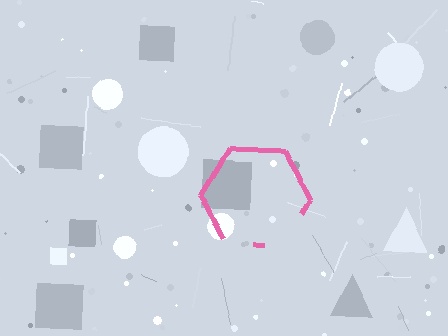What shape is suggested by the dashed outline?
The dashed outline suggests a hexagon.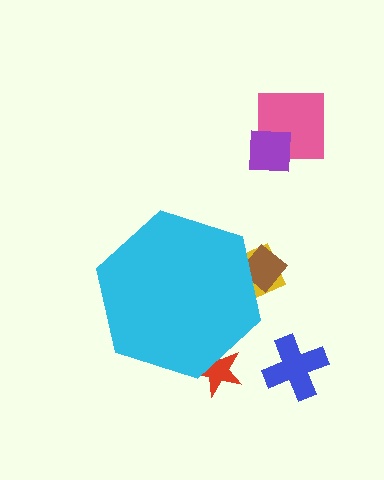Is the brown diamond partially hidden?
Yes, the brown diamond is partially hidden behind the cyan hexagon.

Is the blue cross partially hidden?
No, the blue cross is fully visible.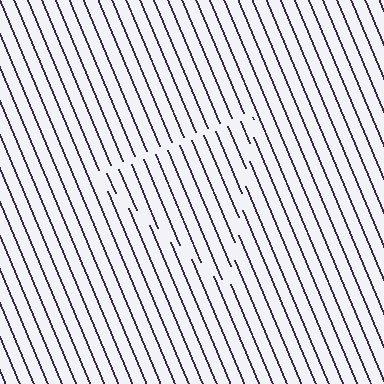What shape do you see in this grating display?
An illusory triangle. The interior of the shape contains the same grating, shifted by half a period — the contour is defined by the phase discontinuity where line-ends from the inner and outer gratings abut.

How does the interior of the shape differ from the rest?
The interior of the shape contains the same grating, shifted by half a period — the contour is defined by the phase discontinuity where line-ends from the inner and outer gratings abut.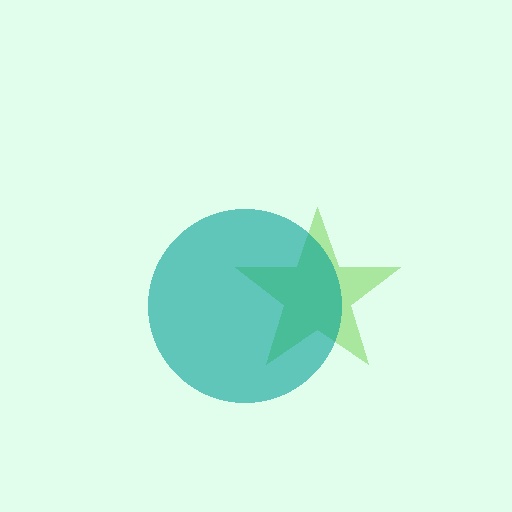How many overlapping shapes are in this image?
There are 2 overlapping shapes in the image.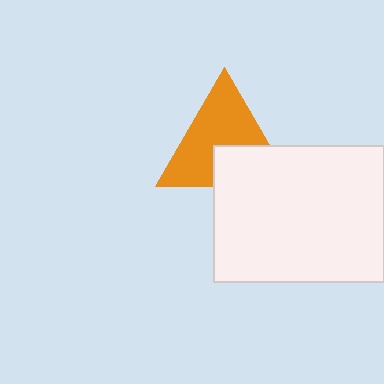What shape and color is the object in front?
The object in front is a white rectangle.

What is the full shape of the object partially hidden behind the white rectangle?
The partially hidden object is an orange triangle.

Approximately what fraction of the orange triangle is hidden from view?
Roughly 34% of the orange triangle is hidden behind the white rectangle.